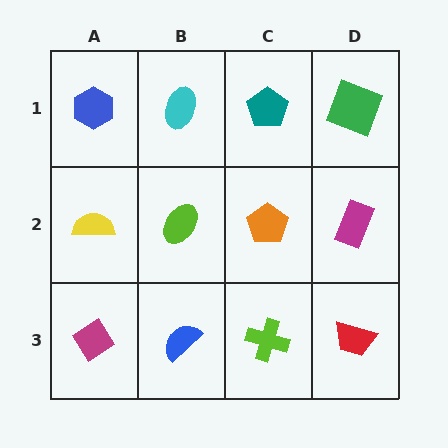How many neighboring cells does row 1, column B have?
3.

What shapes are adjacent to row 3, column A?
A yellow semicircle (row 2, column A), a blue semicircle (row 3, column B).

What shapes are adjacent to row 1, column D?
A magenta rectangle (row 2, column D), a teal pentagon (row 1, column C).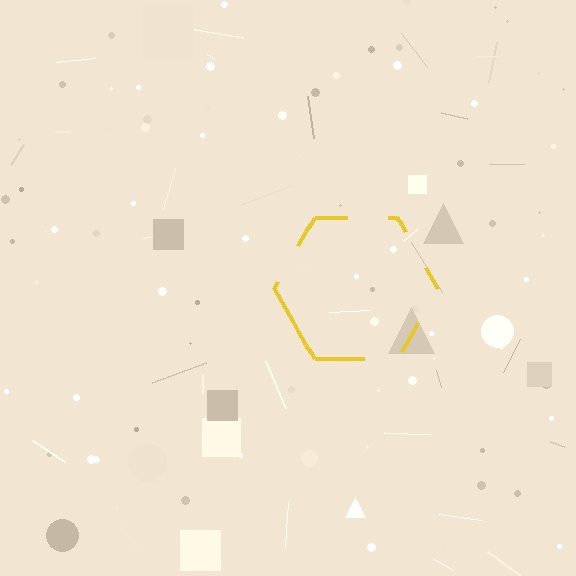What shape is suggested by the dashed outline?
The dashed outline suggests a hexagon.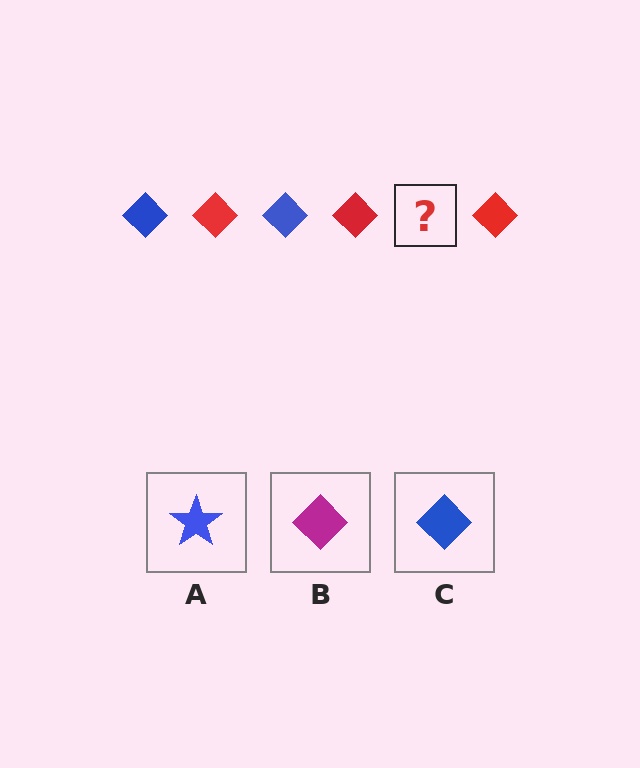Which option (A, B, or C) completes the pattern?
C.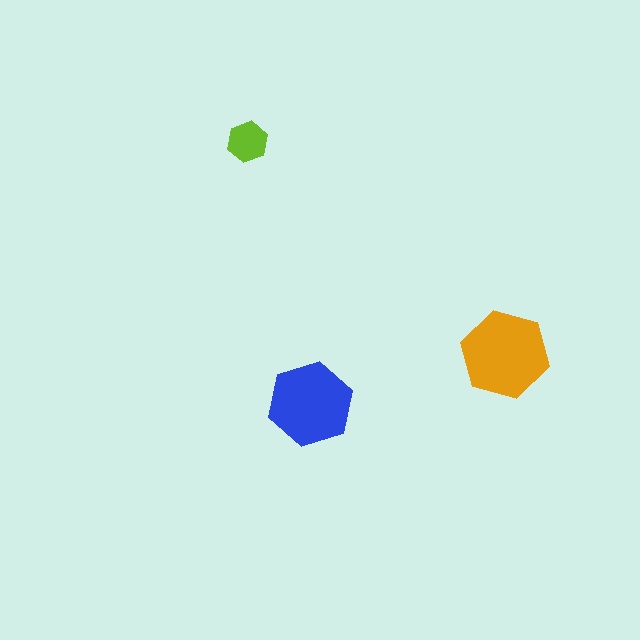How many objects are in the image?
There are 3 objects in the image.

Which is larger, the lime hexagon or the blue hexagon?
The blue one.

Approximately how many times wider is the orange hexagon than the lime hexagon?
About 2 times wider.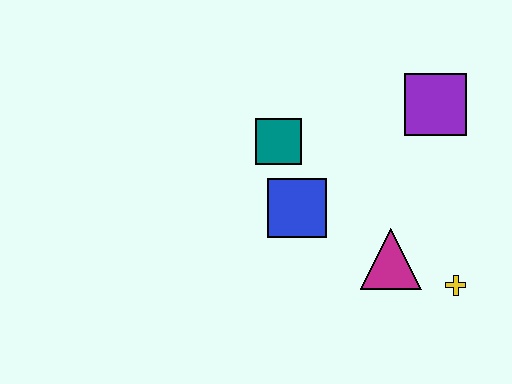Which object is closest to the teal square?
The blue square is closest to the teal square.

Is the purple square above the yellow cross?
Yes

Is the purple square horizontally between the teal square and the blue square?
No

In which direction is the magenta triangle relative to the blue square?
The magenta triangle is to the right of the blue square.